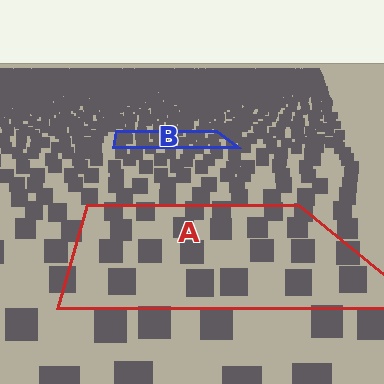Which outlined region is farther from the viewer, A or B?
Region B is farther from the viewer — the texture elements inside it appear smaller and more densely packed.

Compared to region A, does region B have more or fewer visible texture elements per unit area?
Region B has more texture elements per unit area — they are packed more densely because it is farther away.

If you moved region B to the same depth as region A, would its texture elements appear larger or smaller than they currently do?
They would appear larger. At a closer depth, the same texture elements are projected at a bigger on-screen size.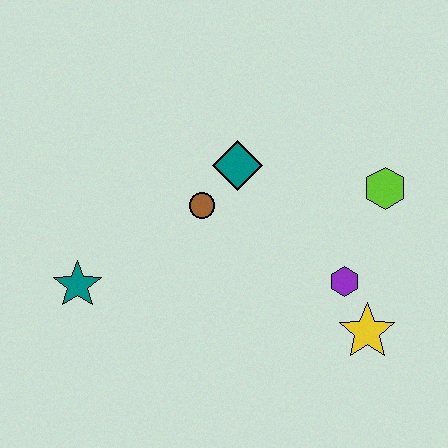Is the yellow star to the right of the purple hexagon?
Yes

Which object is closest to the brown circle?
The teal diamond is closest to the brown circle.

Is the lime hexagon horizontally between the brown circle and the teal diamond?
No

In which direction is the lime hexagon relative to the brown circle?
The lime hexagon is to the right of the brown circle.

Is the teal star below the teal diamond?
Yes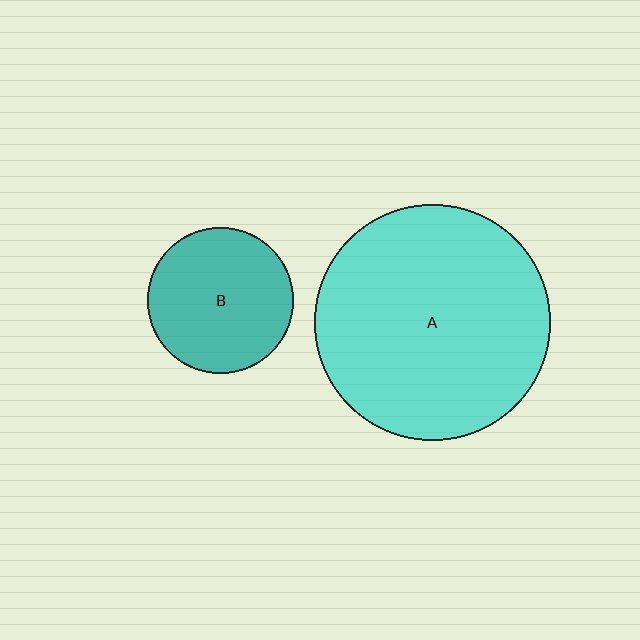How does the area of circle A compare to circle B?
Approximately 2.6 times.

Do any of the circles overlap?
No, none of the circles overlap.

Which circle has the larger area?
Circle A (cyan).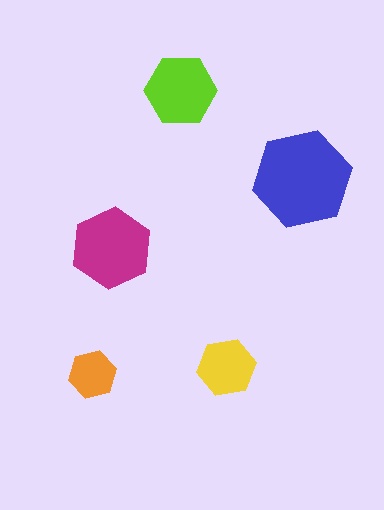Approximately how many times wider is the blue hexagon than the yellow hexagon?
About 1.5 times wider.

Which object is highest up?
The lime hexagon is topmost.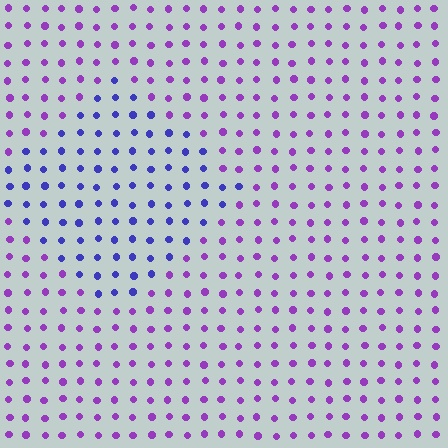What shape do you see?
I see a diamond.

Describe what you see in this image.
The image is filled with small purple elements in a uniform arrangement. A diamond-shaped region is visible where the elements are tinted to a slightly different hue, forming a subtle color boundary.